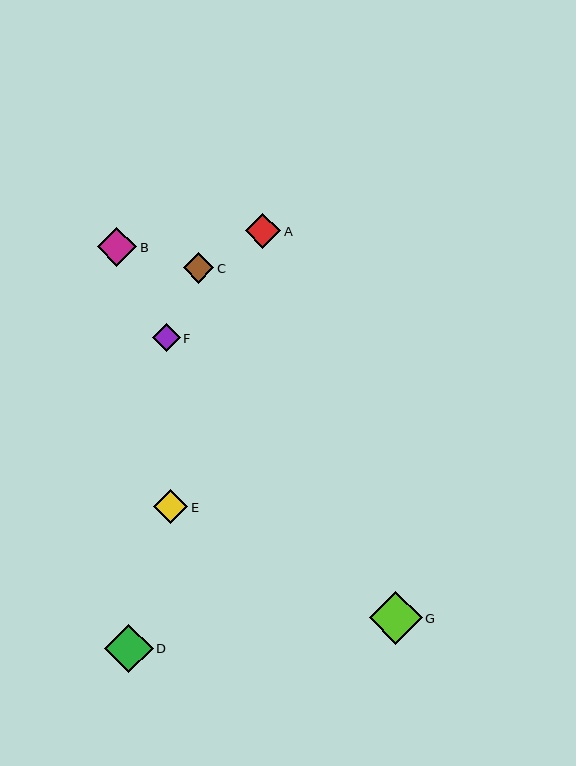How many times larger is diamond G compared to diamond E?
Diamond G is approximately 1.6 times the size of diamond E.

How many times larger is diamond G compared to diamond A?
Diamond G is approximately 1.5 times the size of diamond A.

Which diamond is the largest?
Diamond G is the largest with a size of approximately 53 pixels.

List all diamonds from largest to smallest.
From largest to smallest: G, D, B, A, E, C, F.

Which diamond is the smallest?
Diamond F is the smallest with a size of approximately 28 pixels.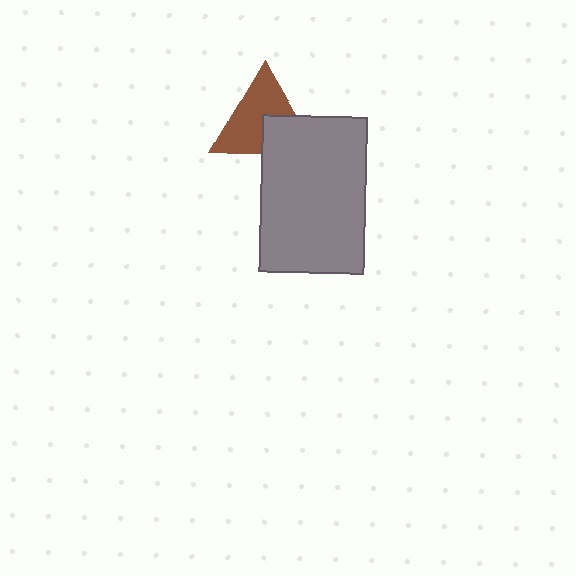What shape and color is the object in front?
The object in front is a gray rectangle.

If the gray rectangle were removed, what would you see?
You would see the complete brown triangle.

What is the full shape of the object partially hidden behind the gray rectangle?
The partially hidden object is a brown triangle.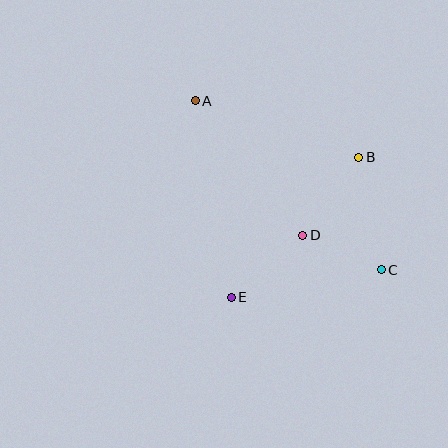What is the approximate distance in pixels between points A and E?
The distance between A and E is approximately 200 pixels.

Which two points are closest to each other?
Points C and D are closest to each other.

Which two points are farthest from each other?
Points A and C are farthest from each other.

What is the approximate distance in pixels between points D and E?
The distance between D and E is approximately 95 pixels.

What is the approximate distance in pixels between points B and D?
The distance between B and D is approximately 96 pixels.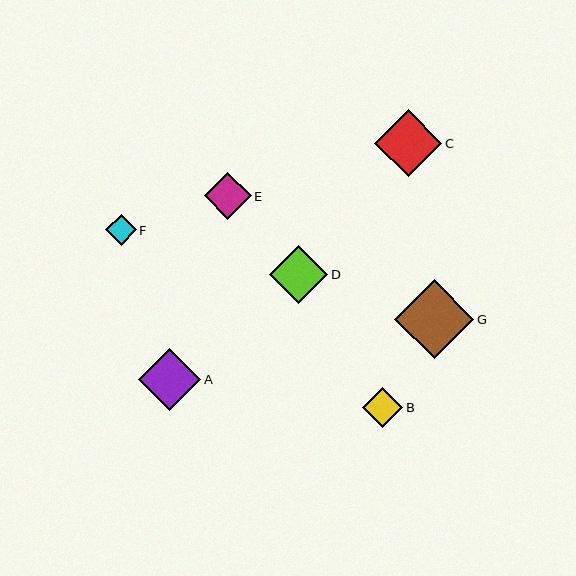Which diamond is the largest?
Diamond G is the largest with a size of approximately 79 pixels.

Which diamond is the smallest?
Diamond F is the smallest with a size of approximately 30 pixels.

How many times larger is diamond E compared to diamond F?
Diamond E is approximately 1.5 times the size of diamond F.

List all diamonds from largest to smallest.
From largest to smallest: G, C, A, D, E, B, F.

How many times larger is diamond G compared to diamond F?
Diamond G is approximately 2.6 times the size of diamond F.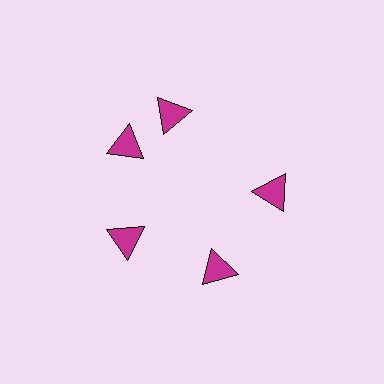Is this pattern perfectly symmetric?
No. The 5 magenta triangles are arranged in a ring, but one element near the 1 o'clock position is rotated out of alignment along the ring, breaking the 5-fold rotational symmetry.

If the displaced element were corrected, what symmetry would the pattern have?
It would have 5-fold rotational symmetry — the pattern would map onto itself every 72 degrees.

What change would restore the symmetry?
The symmetry would be restored by rotating it back into even spacing with its neighbors so that all 5 triangles sit at equal angles and equal distance from the center.